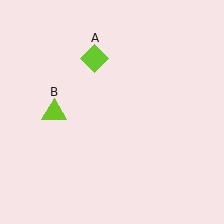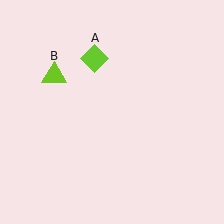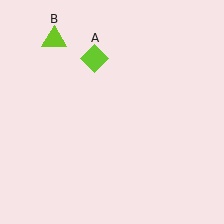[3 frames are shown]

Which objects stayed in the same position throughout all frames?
Lime diamond (object A) remained stationary.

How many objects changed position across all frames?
1 object changed position: lime triangle (object B).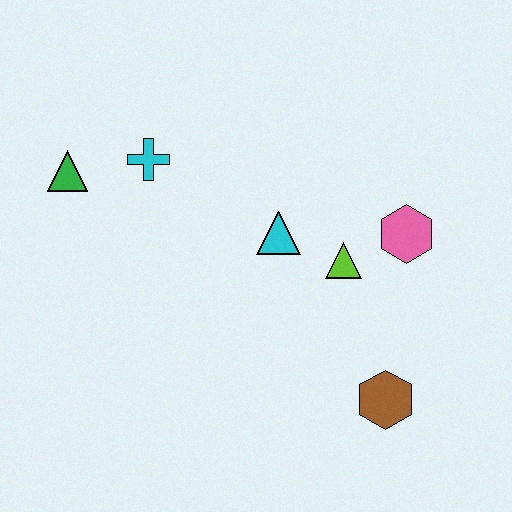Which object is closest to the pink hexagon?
The lime triangle is closest to the pink hexagon.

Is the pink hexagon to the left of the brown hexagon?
No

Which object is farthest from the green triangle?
The brown hexagon is farthest from the green triangle.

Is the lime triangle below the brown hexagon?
No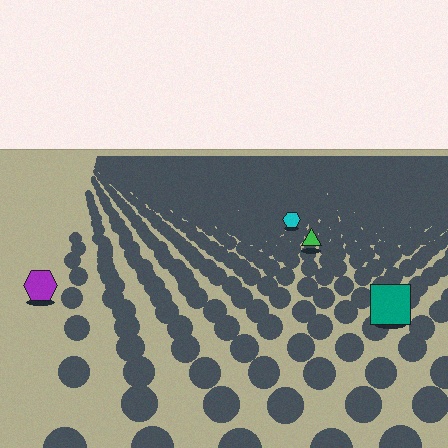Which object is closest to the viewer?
The teal square is closest. The texture marks near it are larger and more spread out.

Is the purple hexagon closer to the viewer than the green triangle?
Yes. The purple hexagon is closer — you can tell from the texture gradient: the ground texture is coarser near it.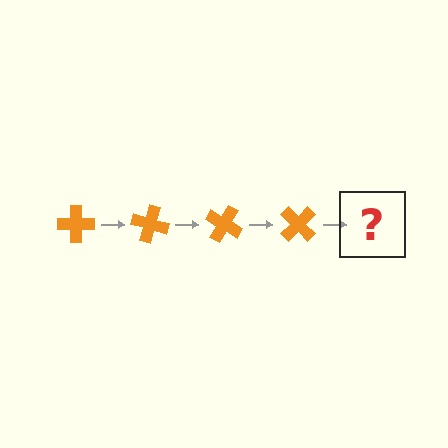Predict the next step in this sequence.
The next step is an orange cross rotated 60 degrees.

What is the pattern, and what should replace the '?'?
The pattern is that the cross rotates 15 degrees each step. The '?' should be an orange cross rotated 60 degrees.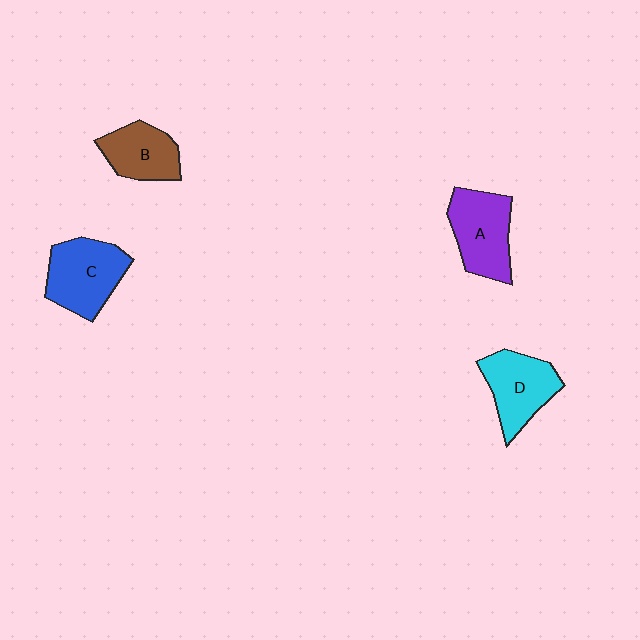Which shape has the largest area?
Shape C (blue).